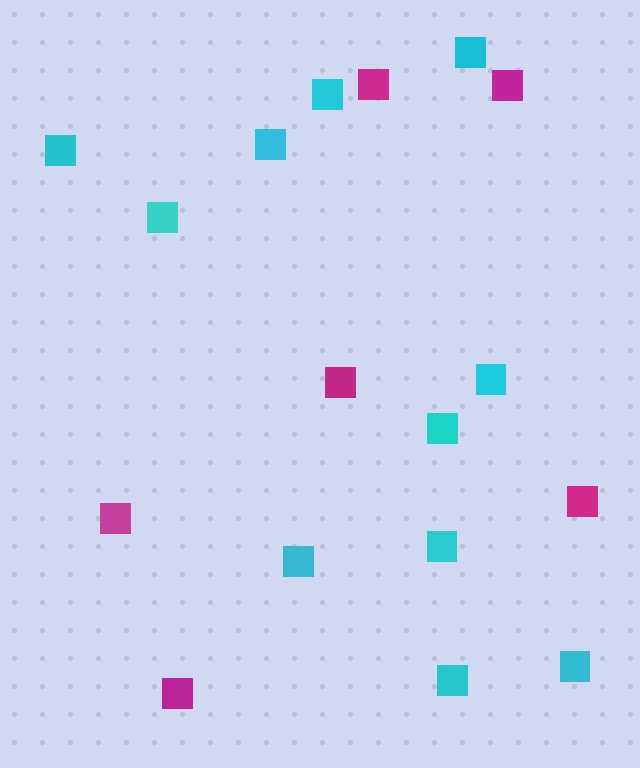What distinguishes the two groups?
There are 2 groups: one group of cyan squares (11) and one group of magenta squares (6).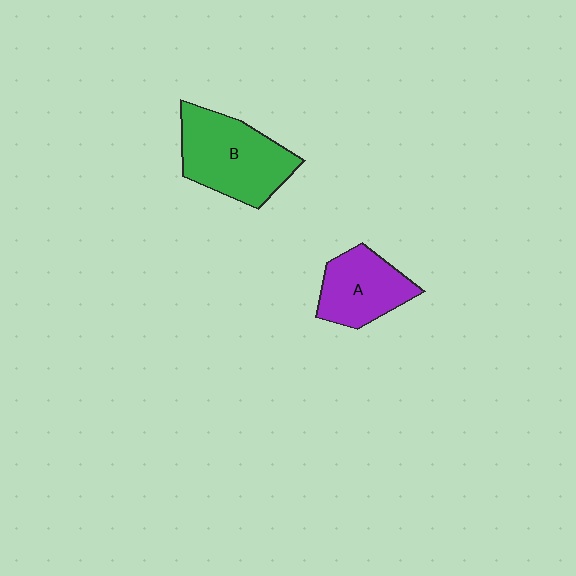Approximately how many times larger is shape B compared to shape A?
Approximately 1.4 times.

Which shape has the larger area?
Shape B (green).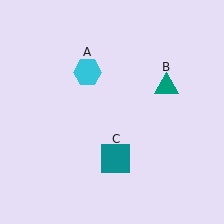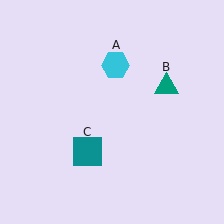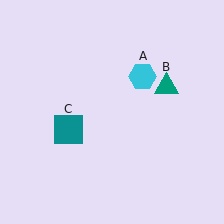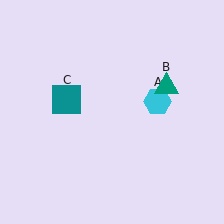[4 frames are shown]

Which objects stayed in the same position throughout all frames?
Teal triangle (object B) remained stationary.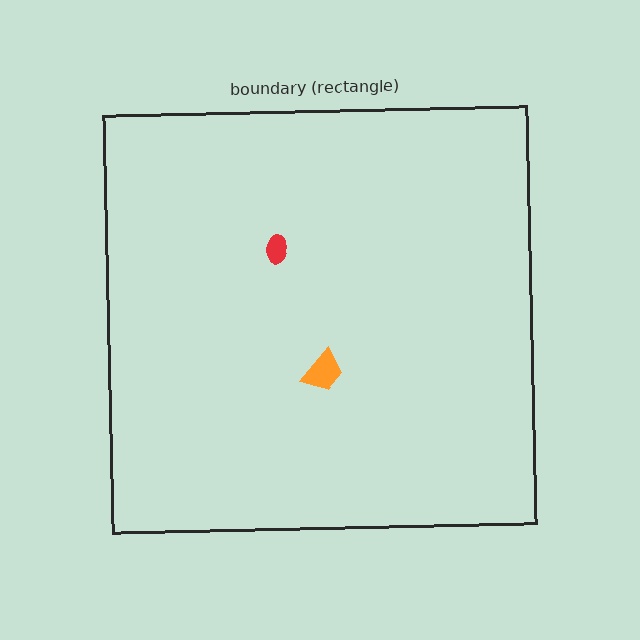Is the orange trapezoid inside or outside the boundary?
Inside.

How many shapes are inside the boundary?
2 inside, 0 outside.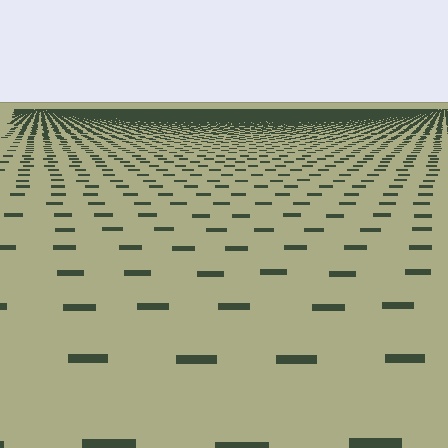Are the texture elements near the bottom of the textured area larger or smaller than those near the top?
Larger. Near the bottom, elements are closer to the viewer and appear at a bigger on-screen size.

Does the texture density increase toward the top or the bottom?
Density increases toward the top.